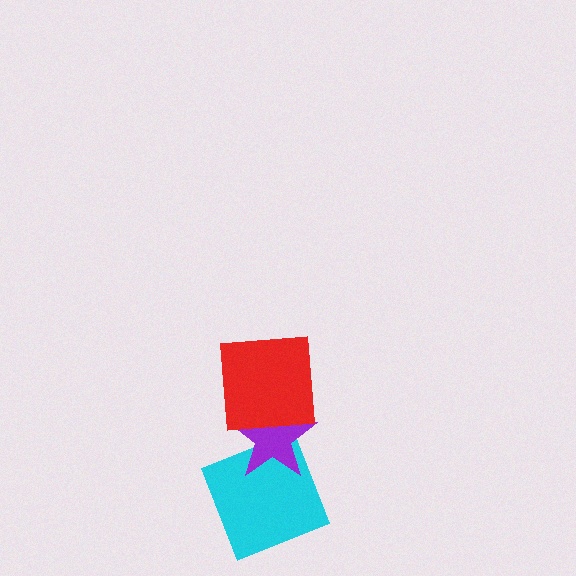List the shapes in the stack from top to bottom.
From top to bottom: the red square, the purple star, the cyan square.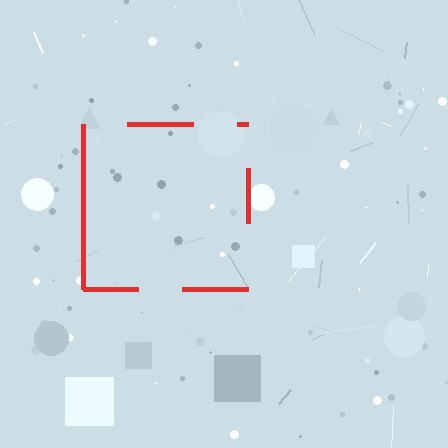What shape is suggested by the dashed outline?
The dashed outline suggests a square.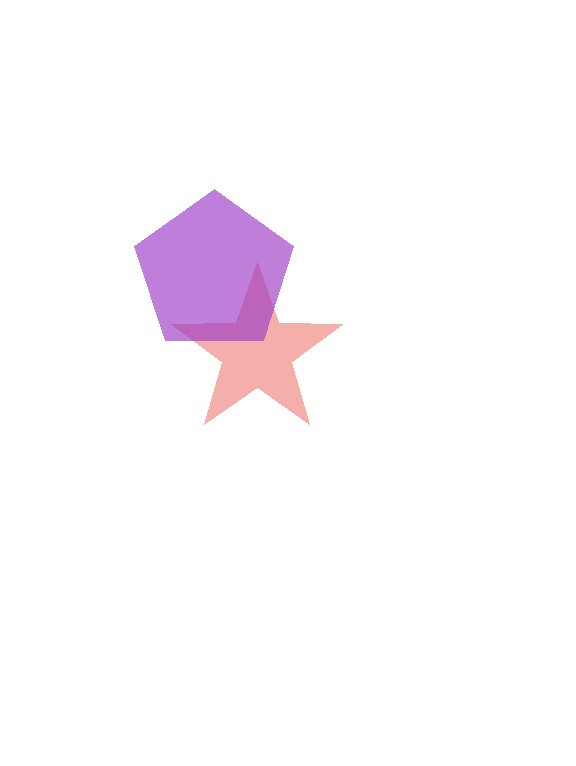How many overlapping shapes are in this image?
There are 2 overlapping shapes in the image.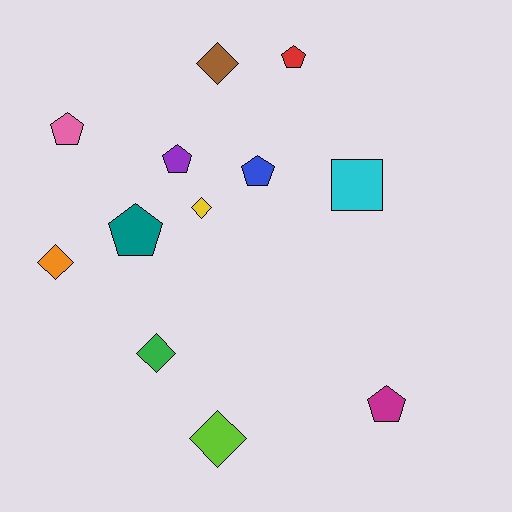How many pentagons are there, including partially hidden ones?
There are 6 pentagons.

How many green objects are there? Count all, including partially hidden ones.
There is 1 green object.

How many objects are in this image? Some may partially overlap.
There are 12 objects.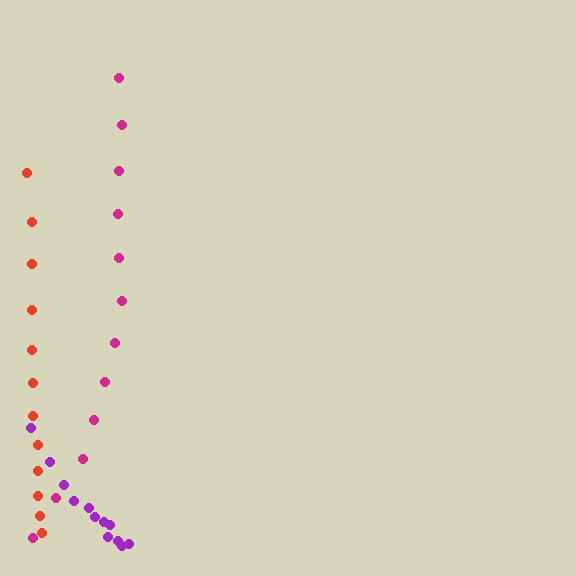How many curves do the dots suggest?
There are 3 distinct paths.